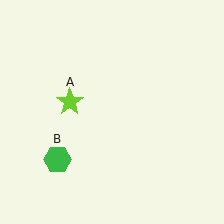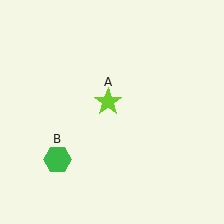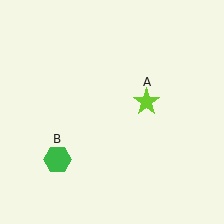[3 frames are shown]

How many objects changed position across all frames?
1 object changed position: lime star (object A).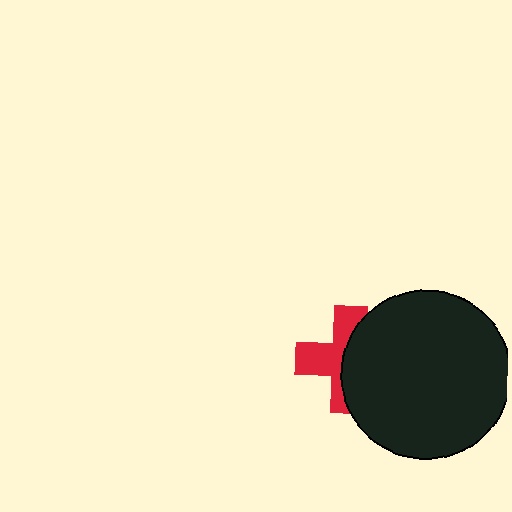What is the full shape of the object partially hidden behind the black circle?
The partially hidden object is a red cross.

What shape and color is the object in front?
The object in front is a black circle.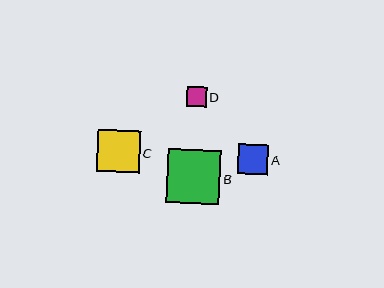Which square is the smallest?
Square D is the smallest with a size of approximately 20 pixels.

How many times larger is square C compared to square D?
Square C is approximately 2.1 times the size of square D.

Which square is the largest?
Square B is the largest with a size of approximately 54 pixels.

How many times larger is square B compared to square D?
Square B is approximately 2.7 times the size of square D.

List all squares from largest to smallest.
From largest to smallest: B, C, A, D.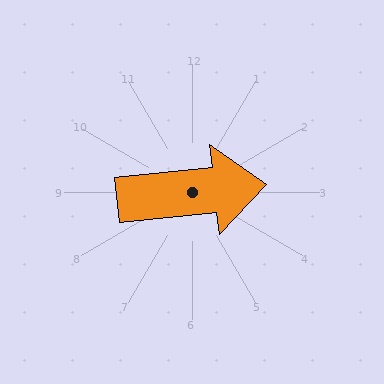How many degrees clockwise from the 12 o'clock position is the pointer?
Approximately 84 degrees.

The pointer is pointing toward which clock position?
Roughly 3 o'clock.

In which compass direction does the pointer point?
East.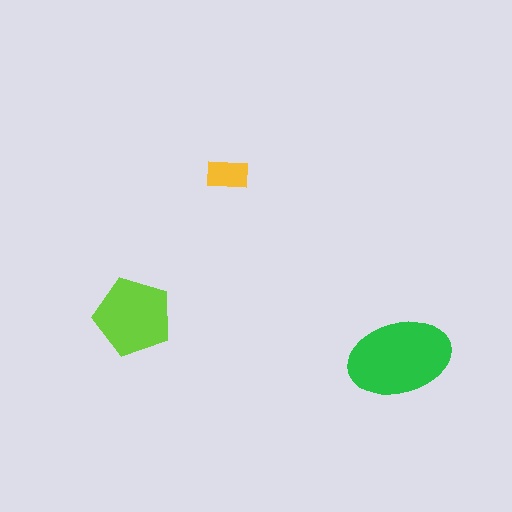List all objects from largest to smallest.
The green ellipse, the lime pentagon, the yellow rectangle.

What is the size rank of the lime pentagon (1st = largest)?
2nd.